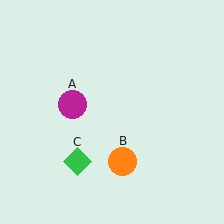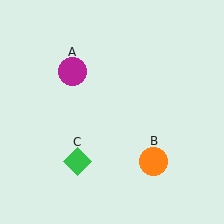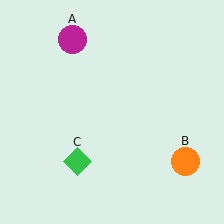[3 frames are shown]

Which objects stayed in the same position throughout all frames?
Green diamond (object C) remained stationary.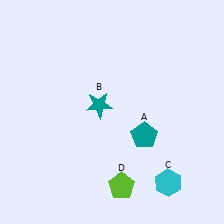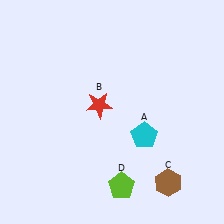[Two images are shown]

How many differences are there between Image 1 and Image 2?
There are 3 differences between the two images.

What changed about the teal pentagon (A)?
In Image 1, A is teal. In Image 2, it changed to cyan.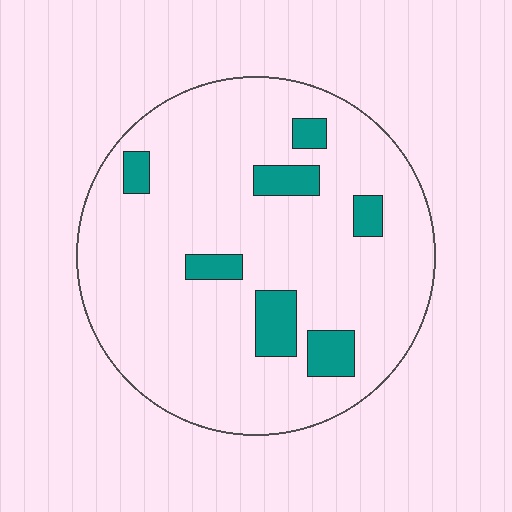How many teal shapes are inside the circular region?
7.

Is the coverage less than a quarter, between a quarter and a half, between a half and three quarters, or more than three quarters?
Less than a quarter.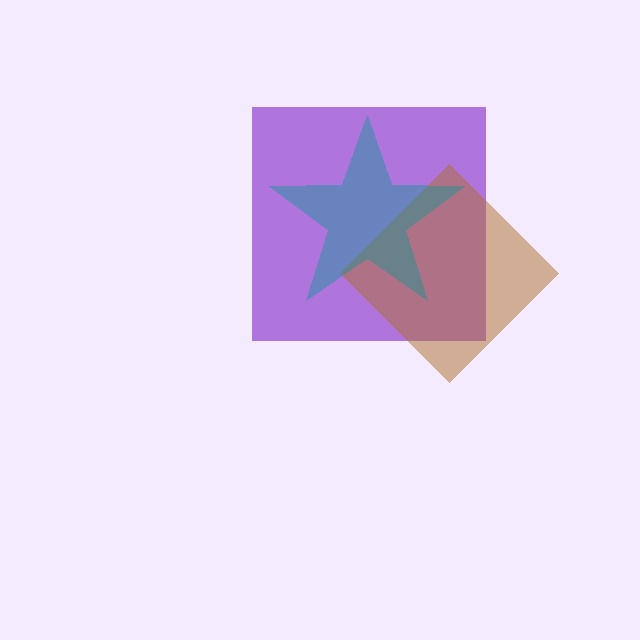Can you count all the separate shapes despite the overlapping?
Yes, there are 3 separate shapes.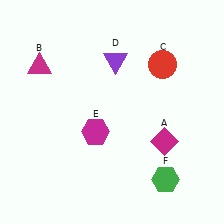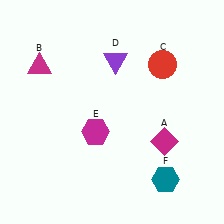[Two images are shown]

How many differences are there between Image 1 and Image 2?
There is 1 difference between the two images.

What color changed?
The hexagon (F) changed from green in Image 1 to teal in Image 2.